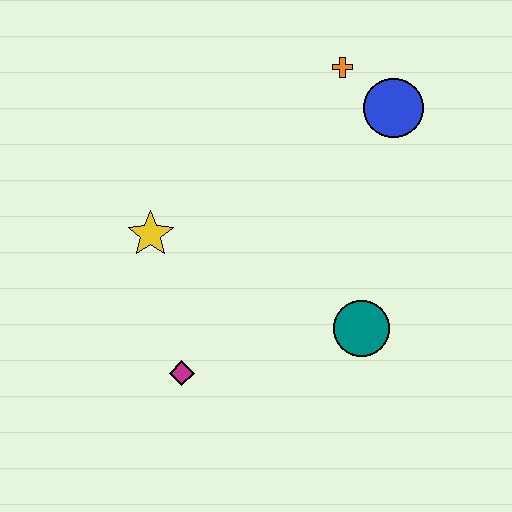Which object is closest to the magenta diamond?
The yellow star is closest to the magenta diamond.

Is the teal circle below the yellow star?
Yes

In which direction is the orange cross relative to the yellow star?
The orange cross is to the right of the yellow star.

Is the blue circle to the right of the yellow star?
Yes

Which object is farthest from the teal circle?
The orange cross is farthest from the teal circle.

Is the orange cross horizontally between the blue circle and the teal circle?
No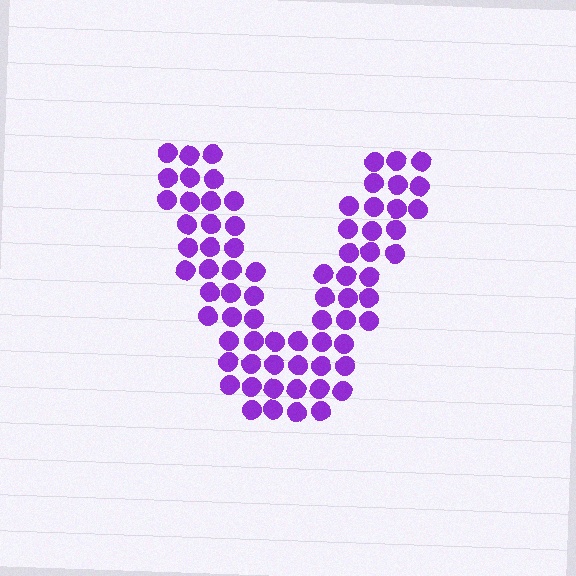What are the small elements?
The small elements are circles.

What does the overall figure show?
The overall figure shows the letter V.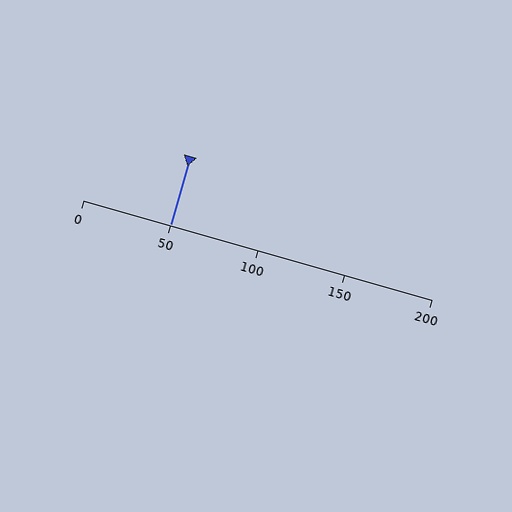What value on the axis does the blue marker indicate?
The marker indicates approximately 50.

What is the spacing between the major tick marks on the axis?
The major ticks are spaced 50 apart.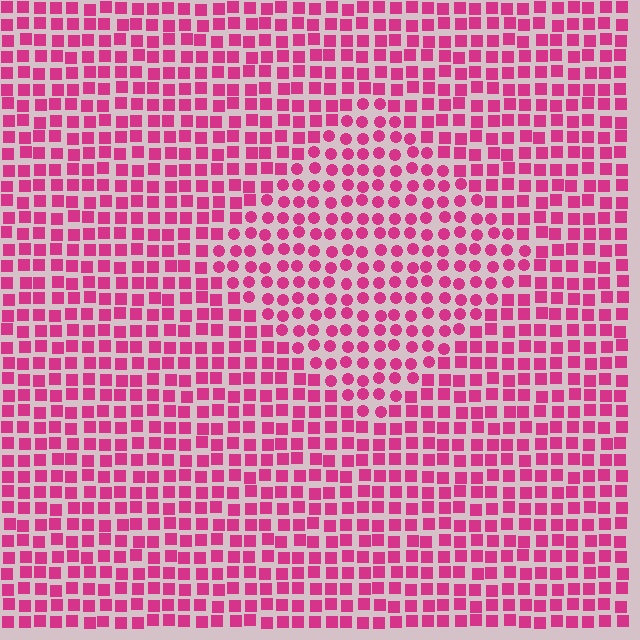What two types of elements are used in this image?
The image uses circles inside the diamond region and squares outside it.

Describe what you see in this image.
The image is filled with small magenta elements arranged in a uniform grid. A diamond-shaped region contains circles, while the surrounding area contains squares. The boundary is defined purely by the change in element shape.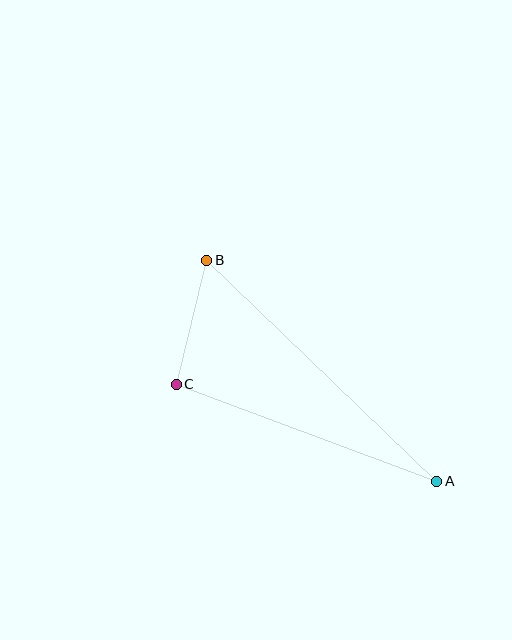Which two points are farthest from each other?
Points A and B are farthest from each other.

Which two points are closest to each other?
Points B and C are closest to each other.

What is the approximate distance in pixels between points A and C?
The distance between A and C is approximately 278 pixels.